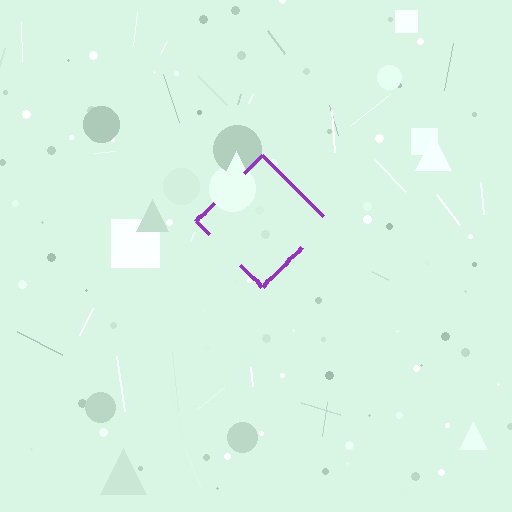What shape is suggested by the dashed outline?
The dashed outline suggests a diamond.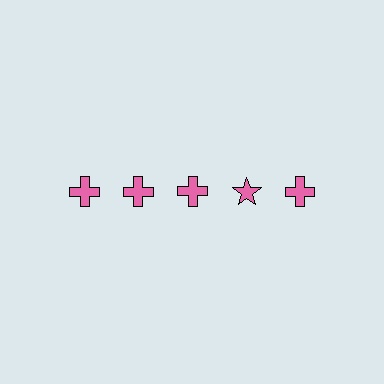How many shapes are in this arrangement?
There are 5 shapes arranged in a grid pattern.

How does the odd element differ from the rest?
It has a different shape: star instead of cross.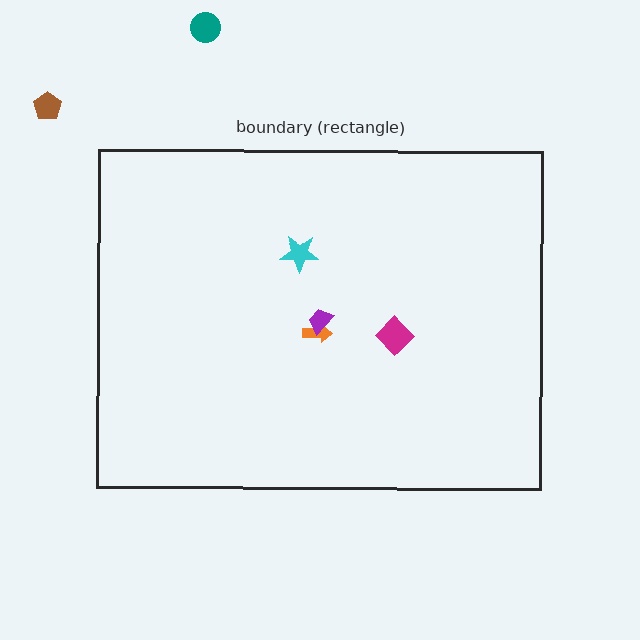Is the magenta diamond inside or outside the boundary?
Inside.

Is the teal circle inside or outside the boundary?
Outside.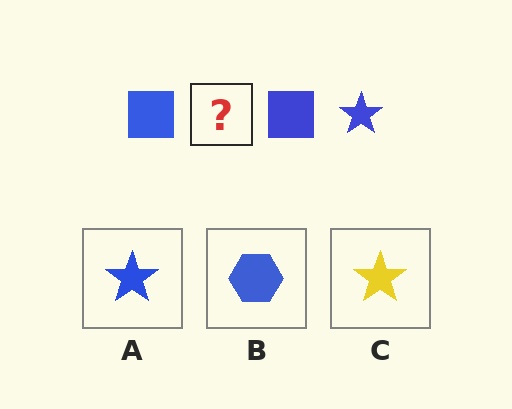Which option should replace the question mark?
Option A.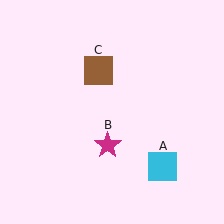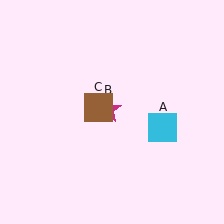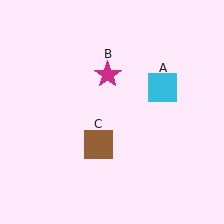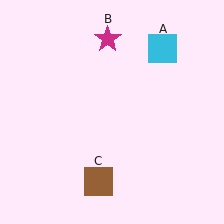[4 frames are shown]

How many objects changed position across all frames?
3 objects changed position: cyan square (object A), magenta star (object B), brown square (object C).